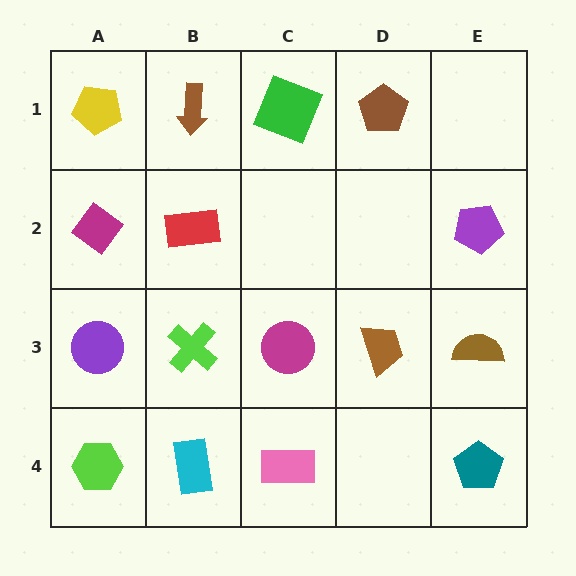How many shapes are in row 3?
5 shapes.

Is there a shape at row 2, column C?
No, that cell is empty.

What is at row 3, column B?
A lime cross.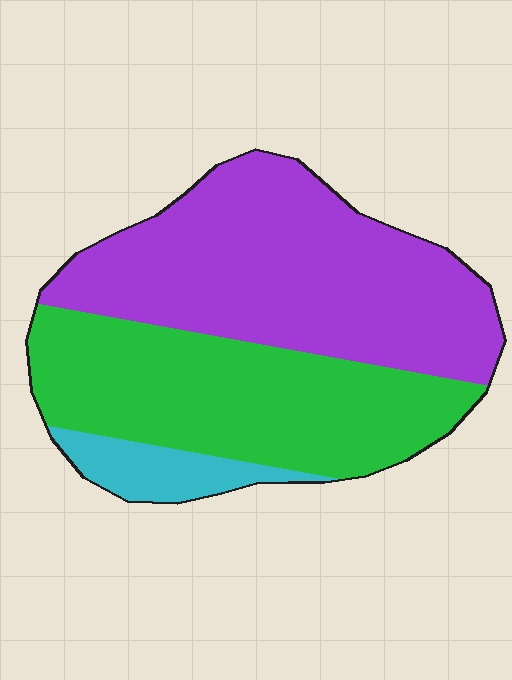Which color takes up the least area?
Cyan, at roughly 10%.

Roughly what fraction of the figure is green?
Green covers 41% of the figure.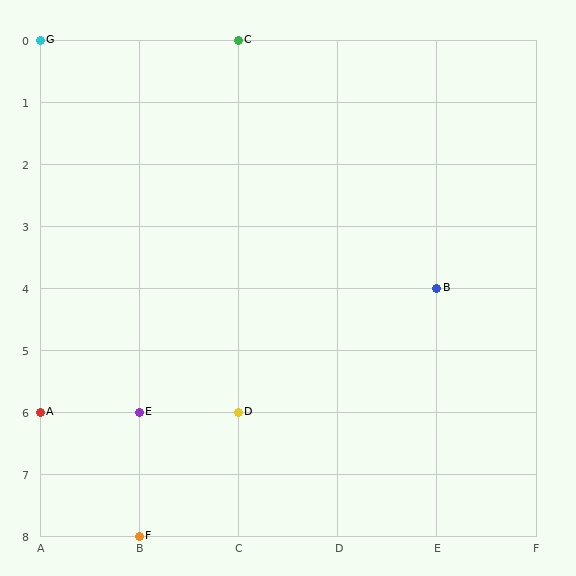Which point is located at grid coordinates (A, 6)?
Point A is at (A, 6).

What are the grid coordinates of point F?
Point F is at grid coordinates (B, 8).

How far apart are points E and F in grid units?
Points E and F are 2 rows apart.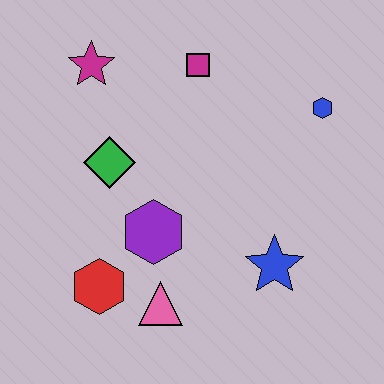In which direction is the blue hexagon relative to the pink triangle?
The blue hexagon is above the pink triangle.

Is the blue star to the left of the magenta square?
No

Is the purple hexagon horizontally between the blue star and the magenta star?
Yes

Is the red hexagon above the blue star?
No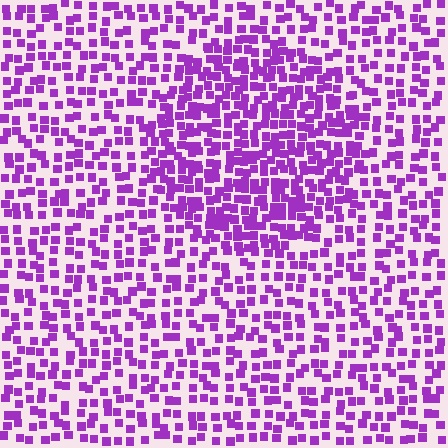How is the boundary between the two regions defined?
The boundary is defined by a change in element density (approximately 1.8x ratio). All elements are the same color, size, and shape.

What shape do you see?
I see a circle.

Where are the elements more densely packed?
The elements are more densely packed inside the circle boundary.